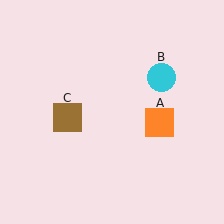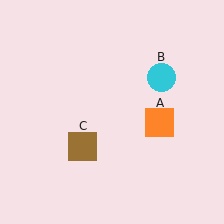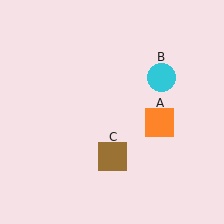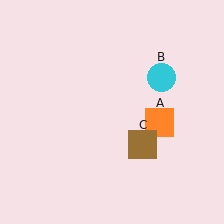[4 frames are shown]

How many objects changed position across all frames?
1 object changed position: brown square (object C).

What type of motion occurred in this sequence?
The brown square (object C) rotated counterclockwise around the center of the scene.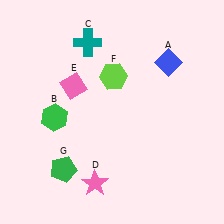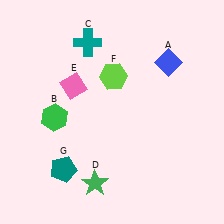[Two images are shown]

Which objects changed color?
D changed from pink to green. G changed from green to teal.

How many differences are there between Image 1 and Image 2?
There are 2 differences between the two images.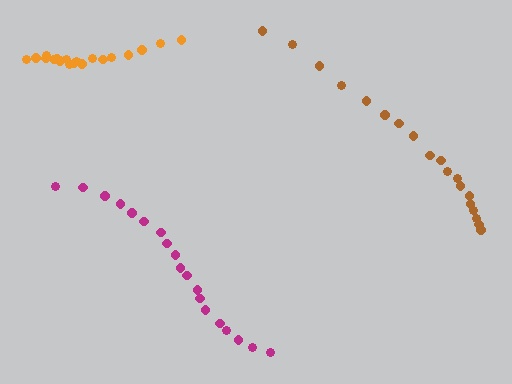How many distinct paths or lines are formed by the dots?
There are 3 distinct paths.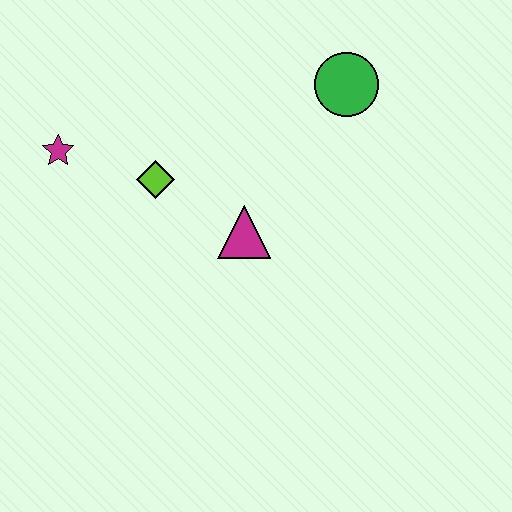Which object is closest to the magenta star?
The lime diamond is closest to the magenta star.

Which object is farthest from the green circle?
The magenta star is farthest from the green circle.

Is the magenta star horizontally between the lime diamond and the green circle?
No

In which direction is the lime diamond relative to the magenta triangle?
The lime diamond is to the left of the magenta triangle.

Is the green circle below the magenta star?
No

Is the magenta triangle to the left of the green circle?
Yes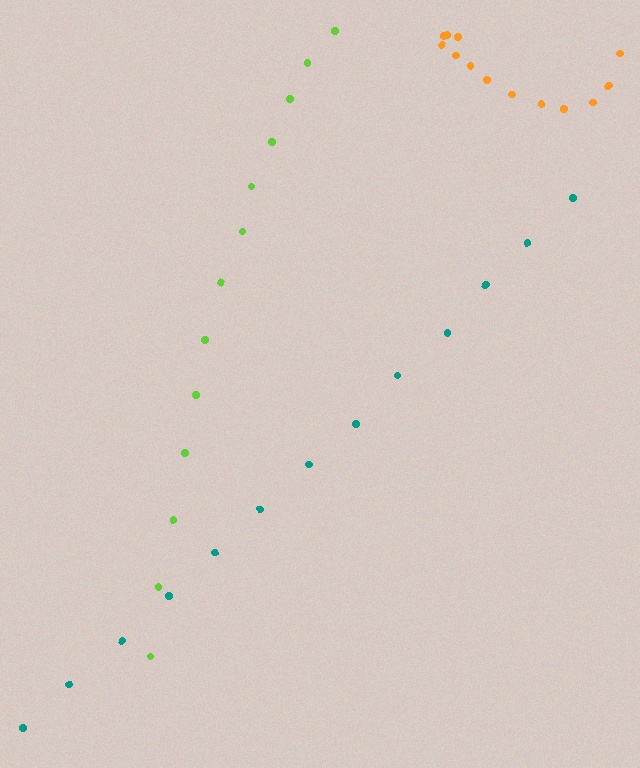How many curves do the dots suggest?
There are 3 distinct paths.